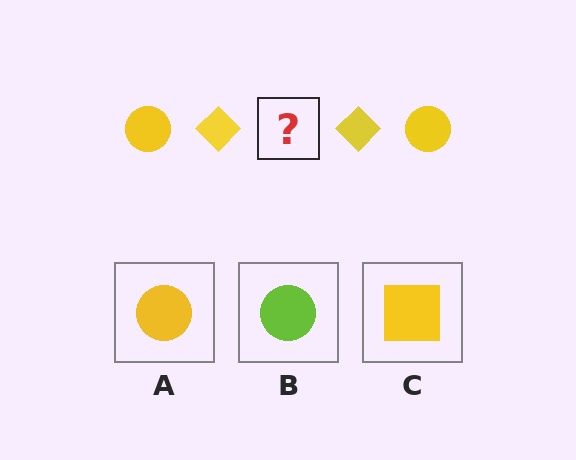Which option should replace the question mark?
Option A.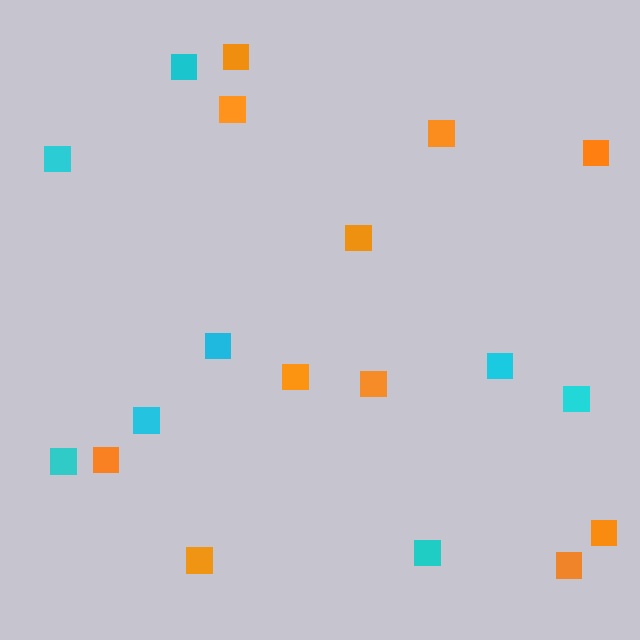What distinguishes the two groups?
There are 2 groups: one group of orange squares (11) and one group of cyan squares (8).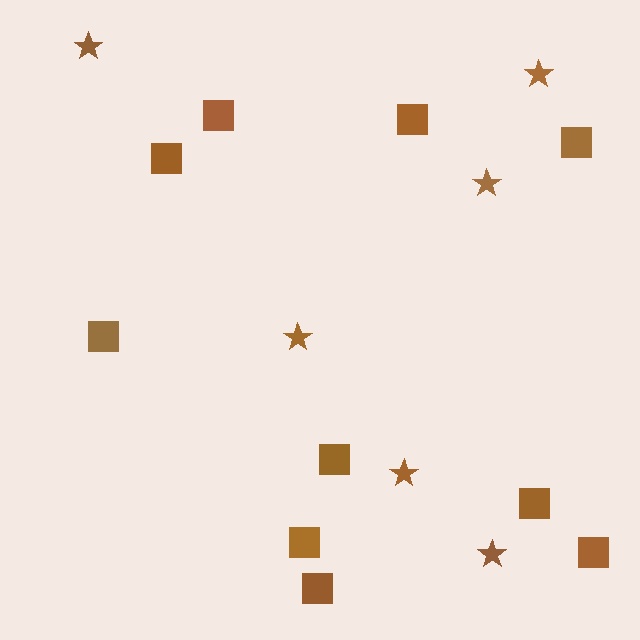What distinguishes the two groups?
There are 2 groups: one group of stars (6) and one group of squares (10).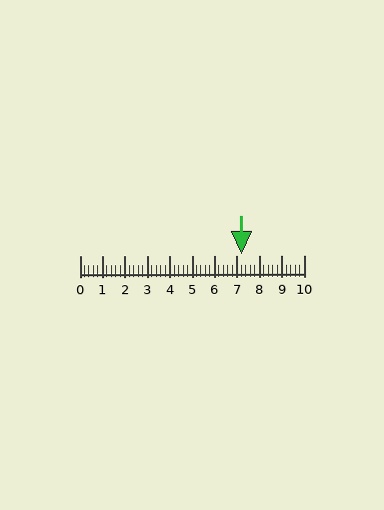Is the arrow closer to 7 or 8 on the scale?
The arrow is closer to 7.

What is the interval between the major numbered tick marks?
The major tick marks are spaced 1 units apart.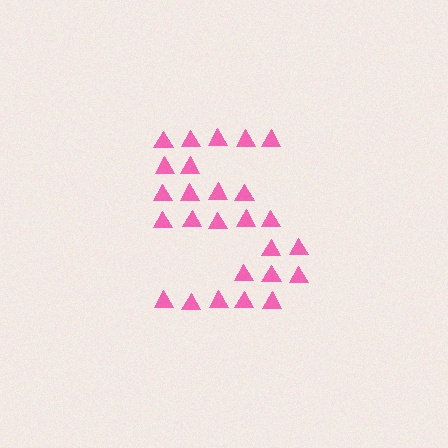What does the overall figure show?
The overall figure shows the digit 5.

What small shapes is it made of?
It is made of small triangles.